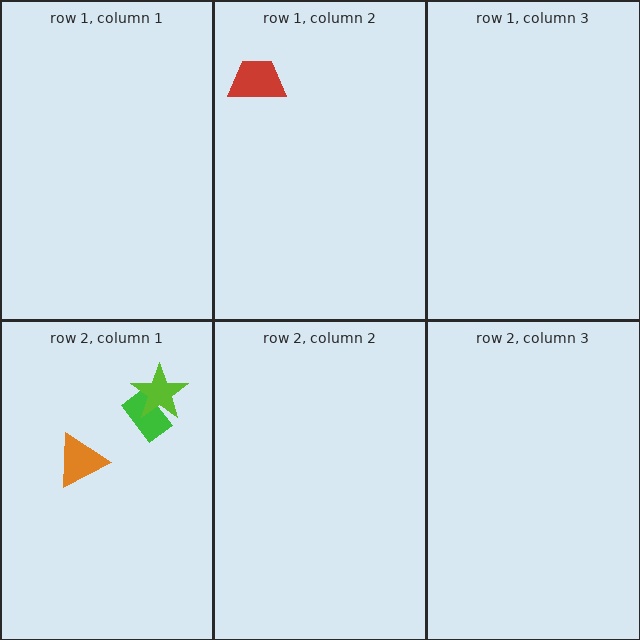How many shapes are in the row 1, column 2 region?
1.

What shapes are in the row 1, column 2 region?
The red trapezoid.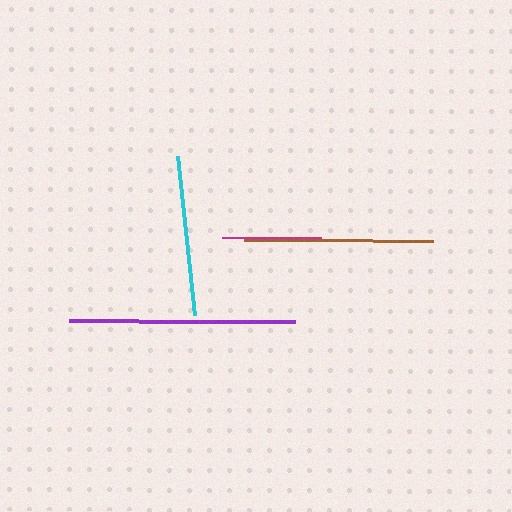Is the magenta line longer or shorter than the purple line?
The purple line is longer than the magenta line.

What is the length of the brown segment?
The brown segment is approximately 189 pixels long.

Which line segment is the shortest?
The magenta line is the shortest at approximately 100 pixels.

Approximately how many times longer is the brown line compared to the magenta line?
The brown line is approximately 1.9 times the length of the magenta line.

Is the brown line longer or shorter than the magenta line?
The brown line is longer than the magenta line.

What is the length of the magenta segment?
The magenta segment is approximately 100 pixels long.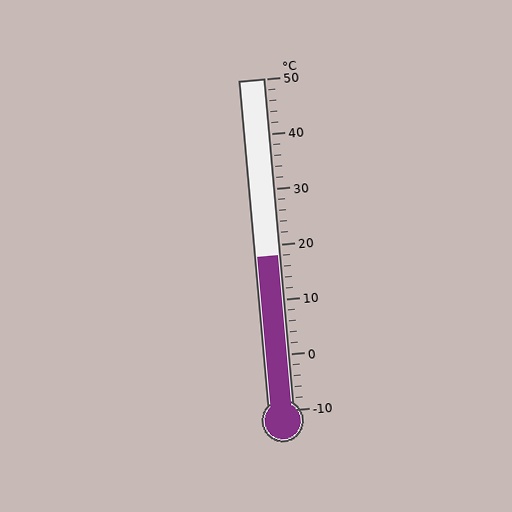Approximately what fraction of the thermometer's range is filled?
The thermometer is filled to approximately 45% of its range.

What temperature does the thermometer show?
The thermometer shows approximately 18°C.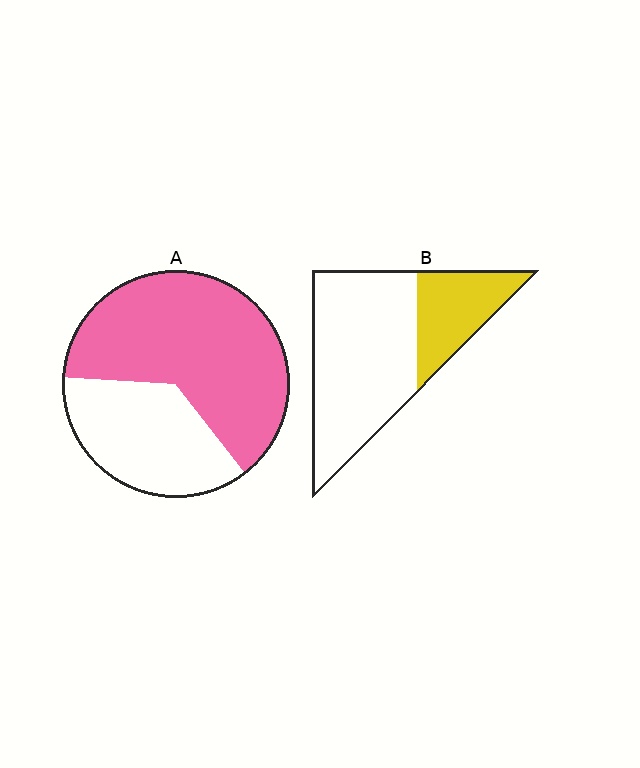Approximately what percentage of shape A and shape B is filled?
A is approximately 65% and B is approximately 30%.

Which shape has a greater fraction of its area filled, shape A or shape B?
Shape A.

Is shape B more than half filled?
No.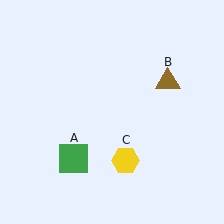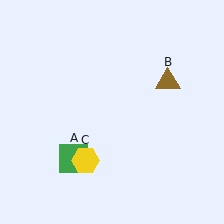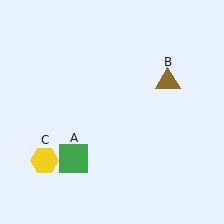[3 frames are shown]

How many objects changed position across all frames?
1 object changed position: yellow hexagon (object C).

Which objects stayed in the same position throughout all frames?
Green square (object A) and brown triangle (object B) remained stationary.